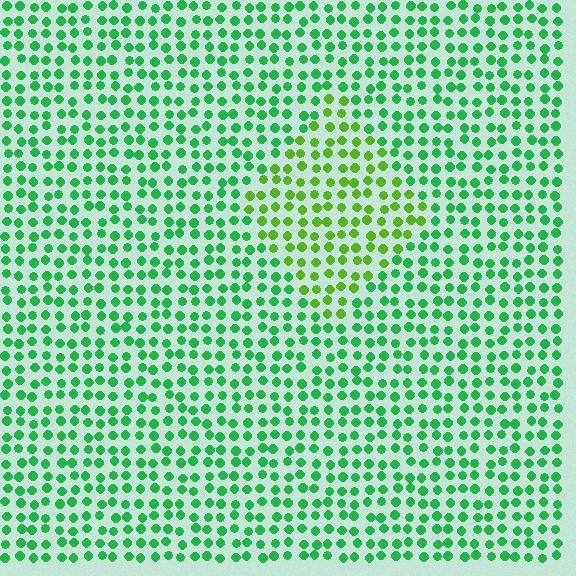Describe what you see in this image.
The image is filled with small green elements in a uniform arrangement. A diamond-shaped region is visible where the elements are tinted to a slightly different hue, forming a subtle color boundary.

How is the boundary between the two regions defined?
The boundary is defined purely by a slight shift in hue (about 38 degrees). Spacing, size, and orientation are identical on both sides.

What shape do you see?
I see a diamond.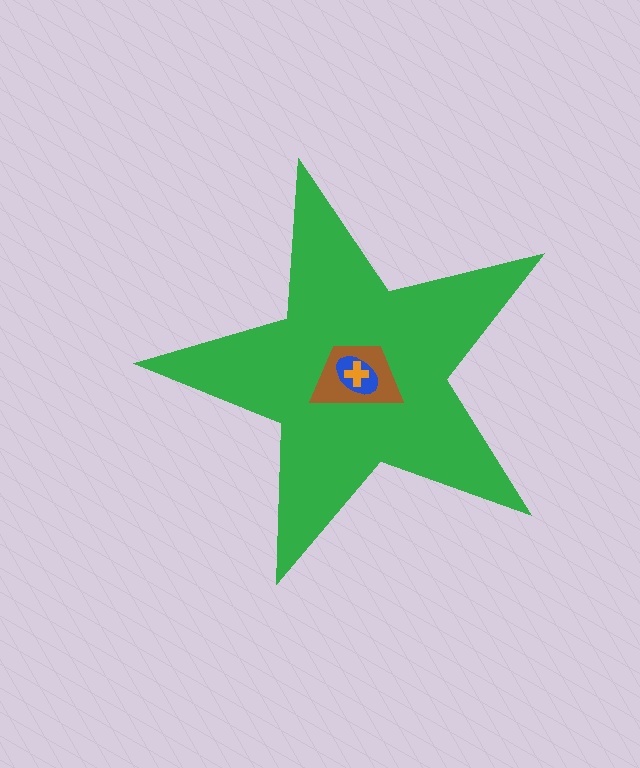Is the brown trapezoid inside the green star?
Yes.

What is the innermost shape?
The orange cross.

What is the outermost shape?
The green star.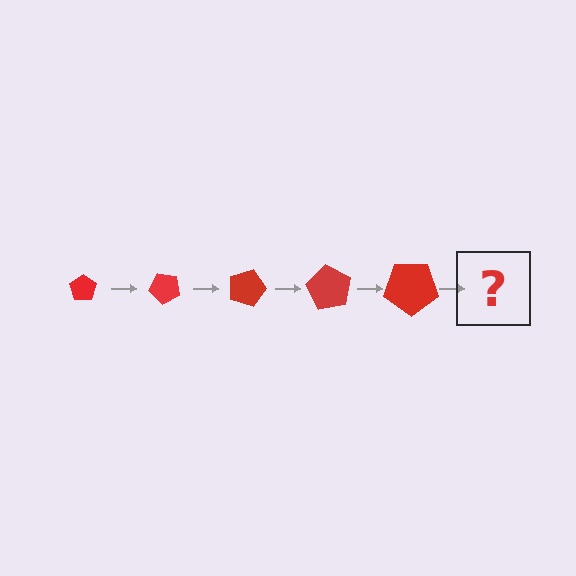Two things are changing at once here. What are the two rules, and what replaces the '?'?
The two rules are that the pentagon grows larger each step and it rotates 45 degrees each step. The '?' should be a pentagon, larger than the previous one and rotated 225 degrees from the start.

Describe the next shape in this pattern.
It should be a pentagon, larger than the previous one and rotated 225 degrees from the start.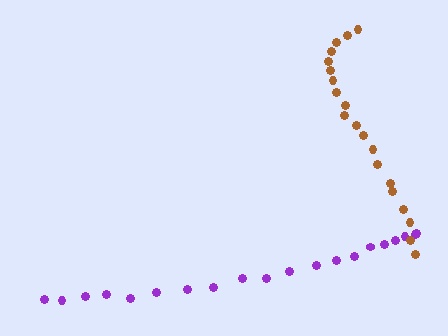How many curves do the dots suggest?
There are 2 distinct paths.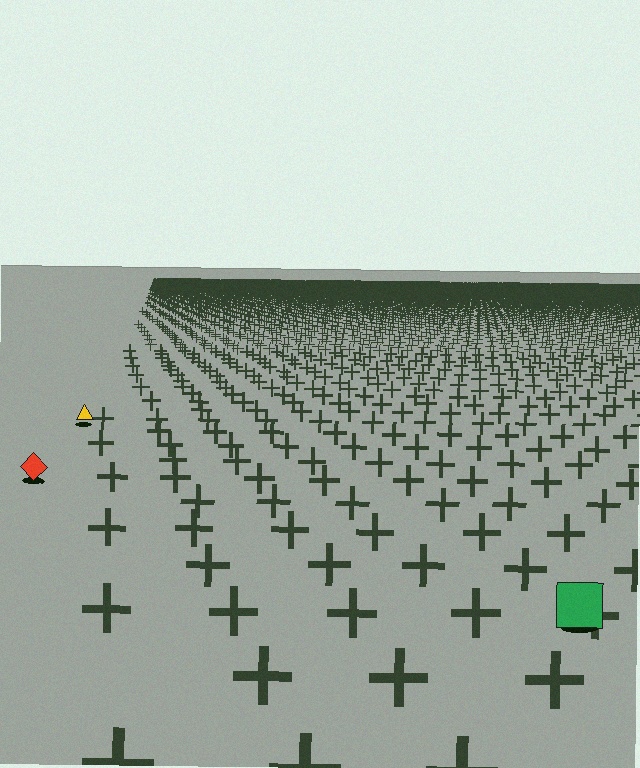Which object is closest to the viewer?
The green square is closest. The texture marks near it are larger and more spread out.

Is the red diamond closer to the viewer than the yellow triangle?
Yes. The red diamond is closer — you can tell from the texture gradient: the ground texture is coarser near it.